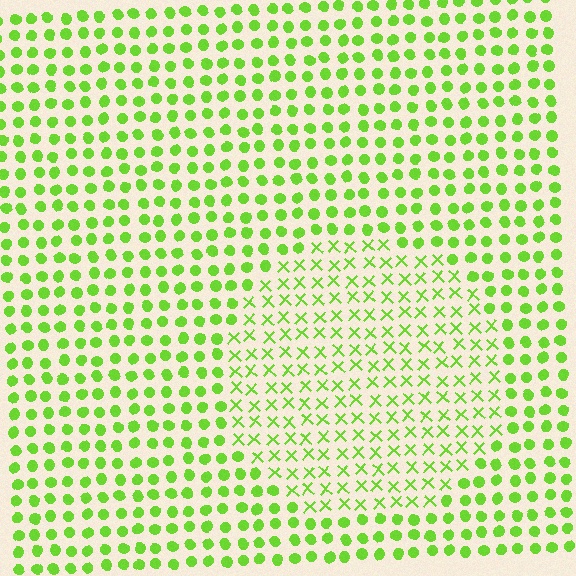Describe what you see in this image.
The image is filled with small lime elements arranged in a uniform grid. A circle-shaped region contains X marks, while the surrounding area contains circles. The boundary is defined purely by the change in element shape.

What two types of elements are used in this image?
The image uses X marks inside the circle region and circles outside it.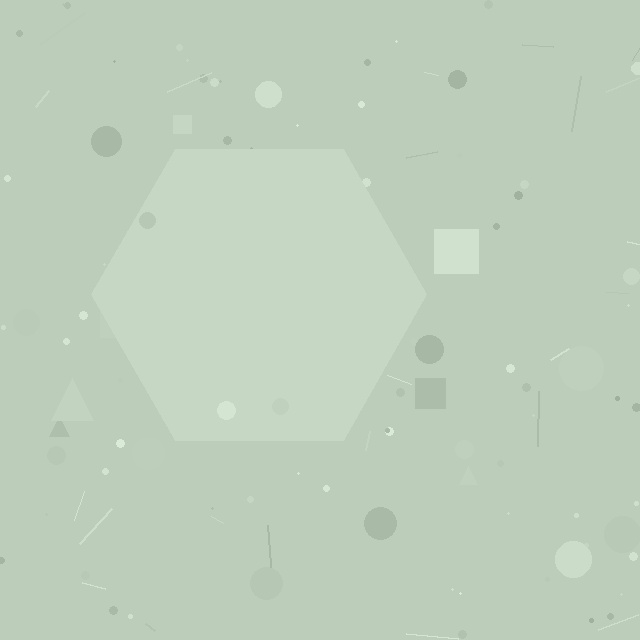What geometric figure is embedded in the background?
A hexagon is embedded in the background.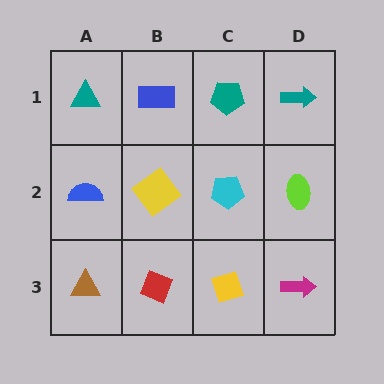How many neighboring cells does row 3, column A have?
2.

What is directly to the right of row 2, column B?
A cyan pentagon.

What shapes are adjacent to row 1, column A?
A blue semicircle (row 2, column A), a blue rectangle (row 1, column B).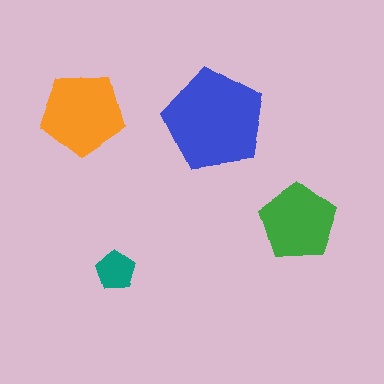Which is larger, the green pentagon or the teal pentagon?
The green one.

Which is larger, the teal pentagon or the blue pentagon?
The blue one.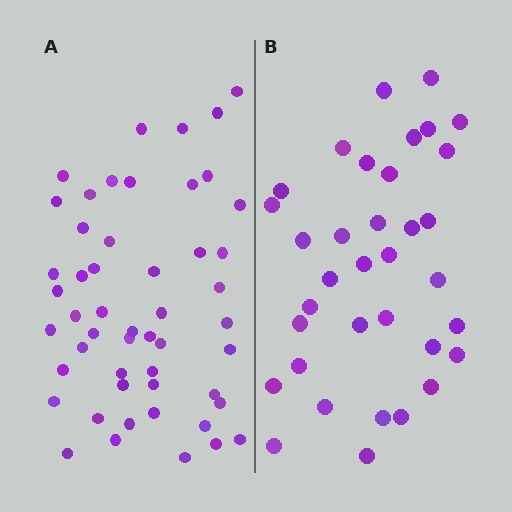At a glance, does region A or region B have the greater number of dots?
Region A (the left region) has more dots.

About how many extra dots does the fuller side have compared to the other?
Region A has approximately 15 more dots than region B.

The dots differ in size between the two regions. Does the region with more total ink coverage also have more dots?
No. Region B has more total ink coverage because its dots are larger, but region A actually contains more individual dots. Total area can be misleading — the number of items is what matters here.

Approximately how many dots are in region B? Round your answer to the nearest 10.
About 40 dots. (The exact count is 35, which rounds to 40.)